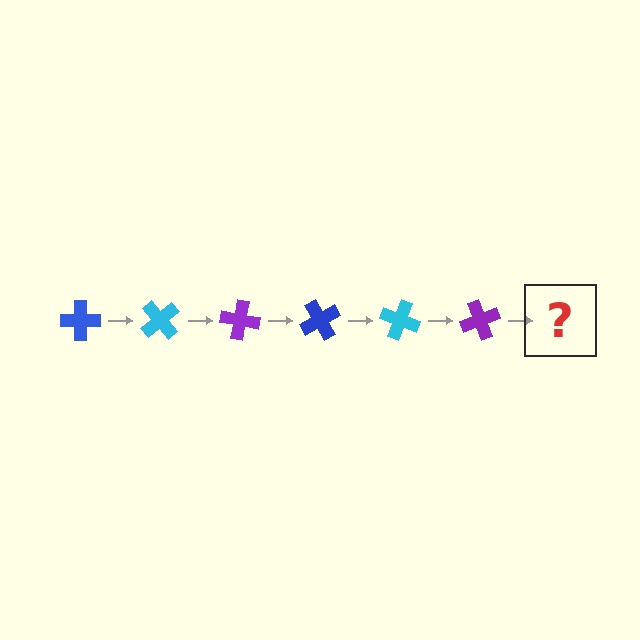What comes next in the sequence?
The next element should be a blue cross, rotated 300 degrees from the start.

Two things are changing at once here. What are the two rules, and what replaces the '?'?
The two rules are that it rotates 50 degrees each step and the color cycles through blue, cyan, and purple. The '?' should be a blue cross, rotated 300 degrees from the start.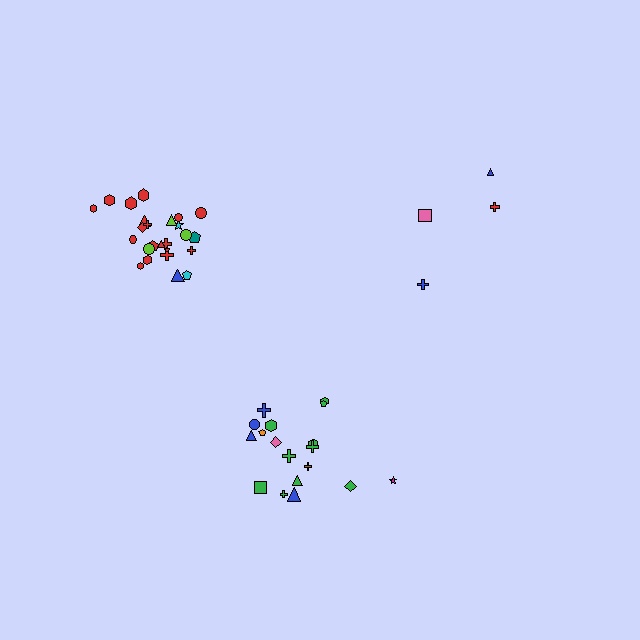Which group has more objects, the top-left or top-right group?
The top-left group.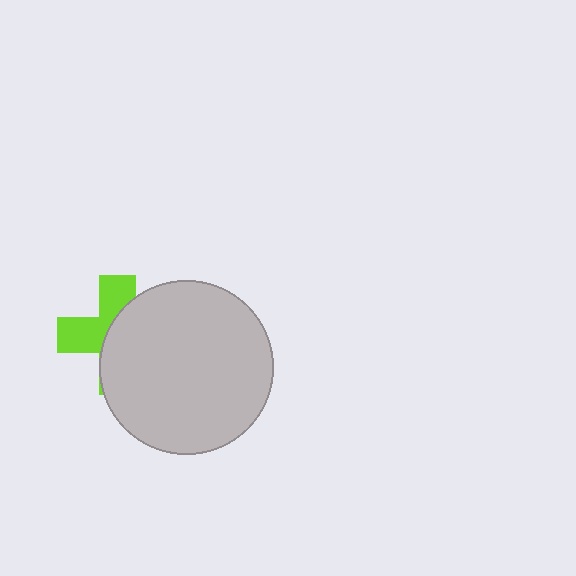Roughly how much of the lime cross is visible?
A small part of it is visible (roughly 41%).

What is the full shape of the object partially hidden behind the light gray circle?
The partially hidden object is a lime cross.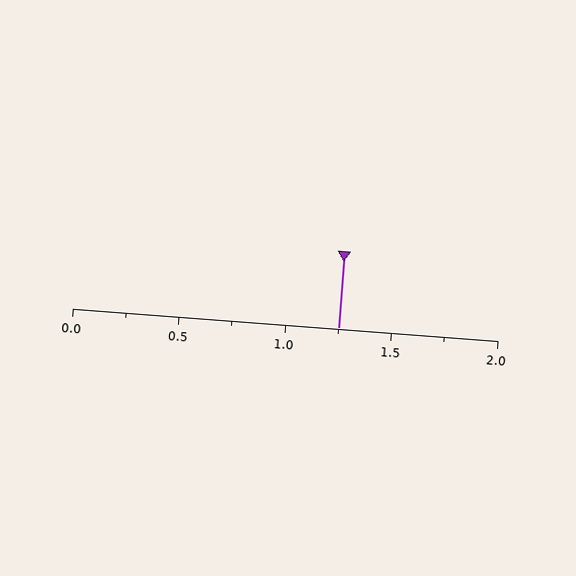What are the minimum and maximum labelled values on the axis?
The axis runs from 0.0 to 2.0.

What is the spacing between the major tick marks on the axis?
The major ticks are spaced 0.5 apart.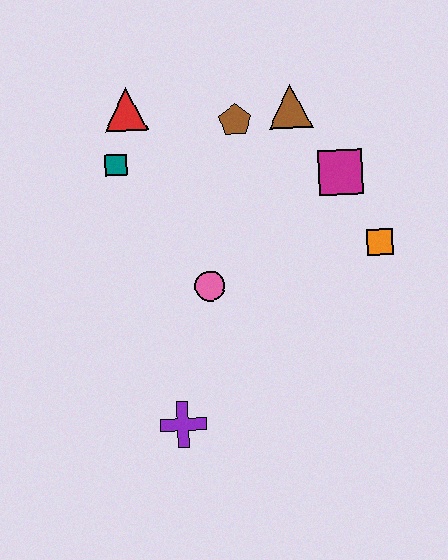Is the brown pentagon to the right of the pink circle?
Yes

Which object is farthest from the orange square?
The red triangle is farthest from the orange square.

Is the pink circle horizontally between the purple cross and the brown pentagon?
Yes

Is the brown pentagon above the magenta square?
Yes